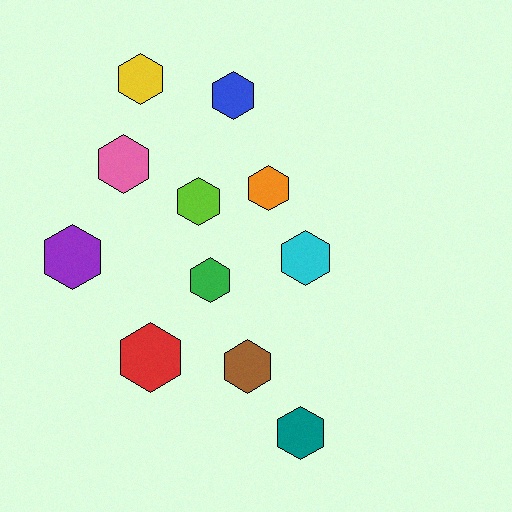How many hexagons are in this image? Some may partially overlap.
There are 11 hexagons.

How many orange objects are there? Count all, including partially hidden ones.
There is 1 orange object.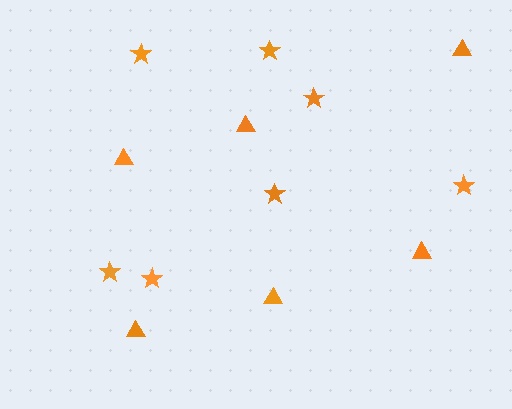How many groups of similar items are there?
There are 2 groups: one group of triangles (6) and one group of stars (7).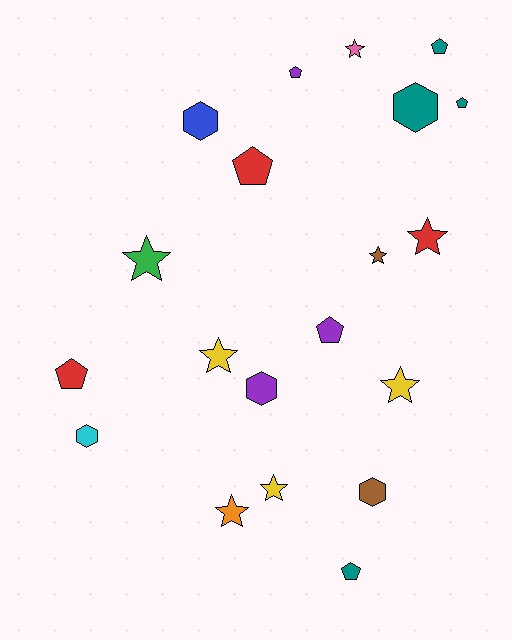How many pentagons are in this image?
There are 7 pentagons.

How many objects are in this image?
There are 20 objects.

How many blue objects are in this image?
There is 1 blue object.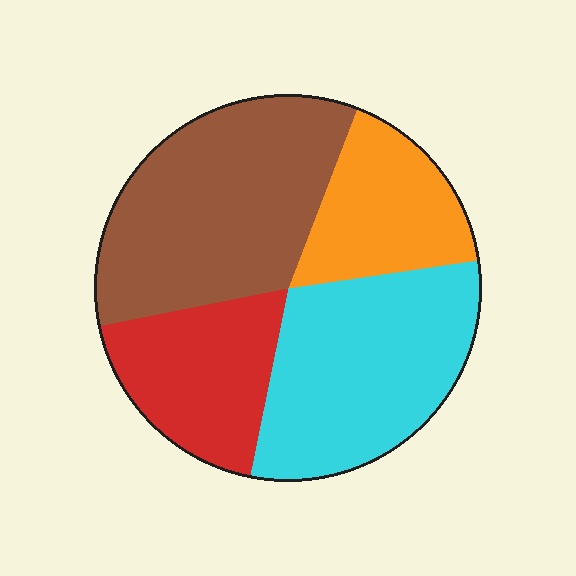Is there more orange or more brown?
Brown.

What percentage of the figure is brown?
Brown takes up about one third (1/3) of the figure.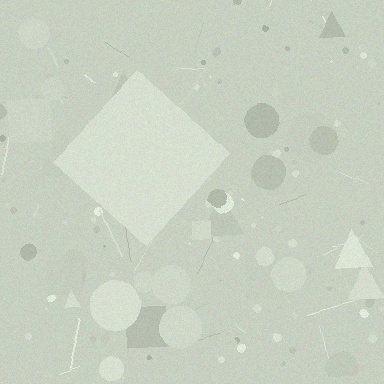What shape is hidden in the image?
A diamond is hidden in the image.